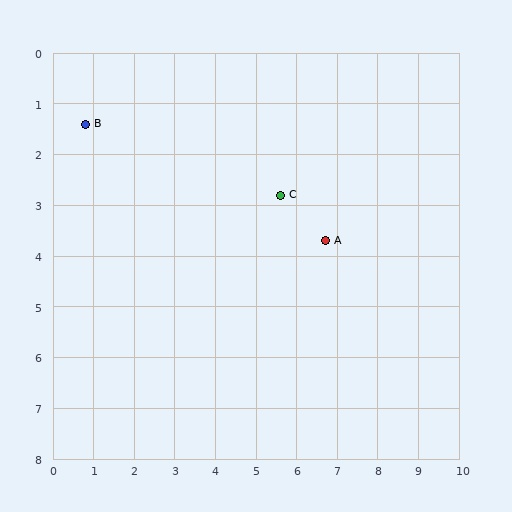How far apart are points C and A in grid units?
Points C and A are about 1.4 grid units apart.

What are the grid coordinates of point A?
Point A is at approximately (6.7, 3.7).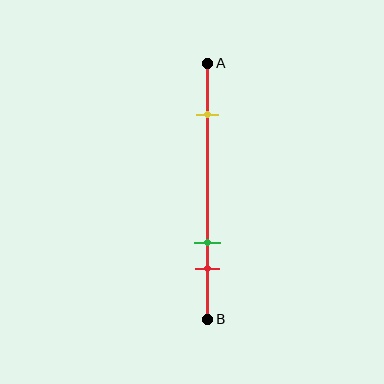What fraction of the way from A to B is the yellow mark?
The yellow mark is approximately 20% (0.2) of the way from A to B.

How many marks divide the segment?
There are 3 marks dividing the segment.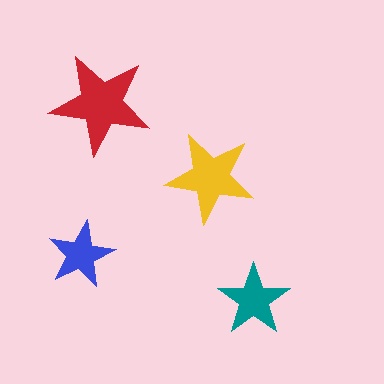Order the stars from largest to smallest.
the red one, the yellow one, the teal one, the blue one.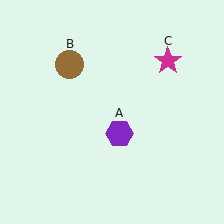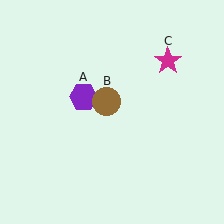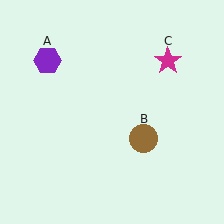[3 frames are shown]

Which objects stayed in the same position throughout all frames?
Magenta star (object C) remained stationary.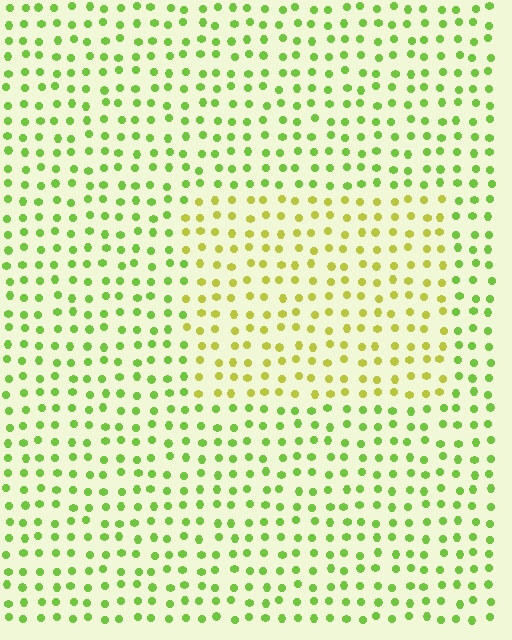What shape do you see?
I see a rectangle.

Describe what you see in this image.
The image is filled with small lime elements in a uniform arrangement. A rectangle-shaped region is visible where the elements are tinted to a slightly different hue, forming a subtle color boundary.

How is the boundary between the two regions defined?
The boundary is defined purely by a slight shift in hue (about 34 degrees). Spacing, size, and orientation are identical on both sides.